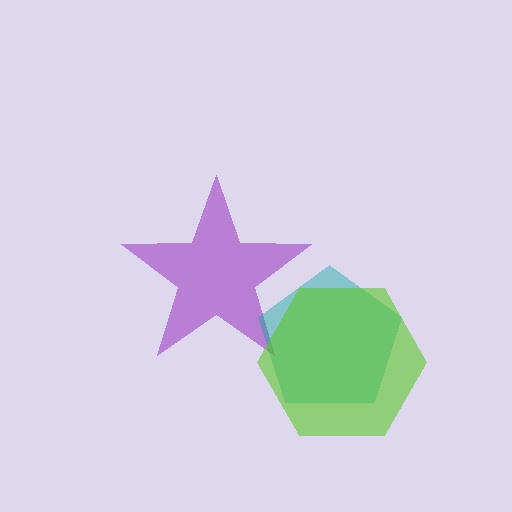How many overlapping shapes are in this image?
There are 3 overlapping shapes in the image.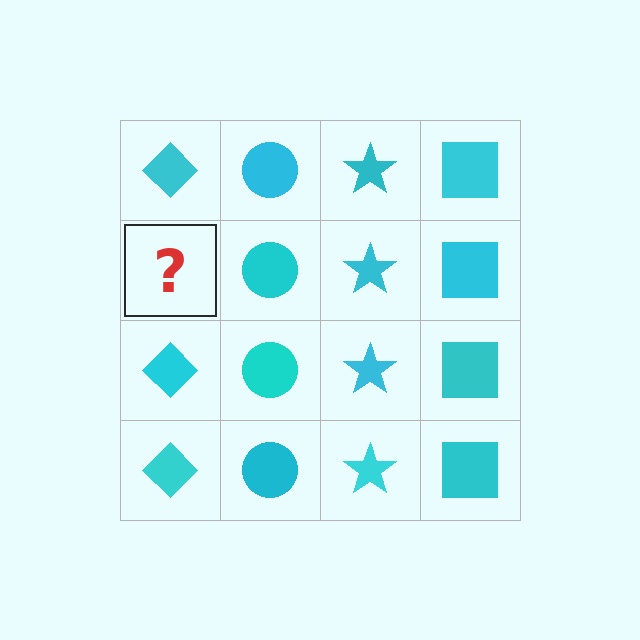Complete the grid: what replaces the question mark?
The question mark should be replaced with a cyan diamond.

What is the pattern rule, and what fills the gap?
The rule is that each column has a consistent shape. The gap should be filled with a cyan diamond.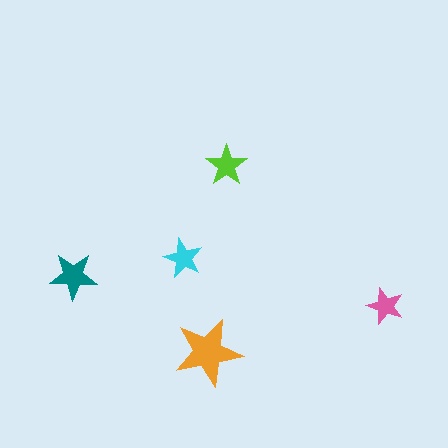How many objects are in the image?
There are 5 objects in the image.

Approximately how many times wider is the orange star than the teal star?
About 1.5 times wider.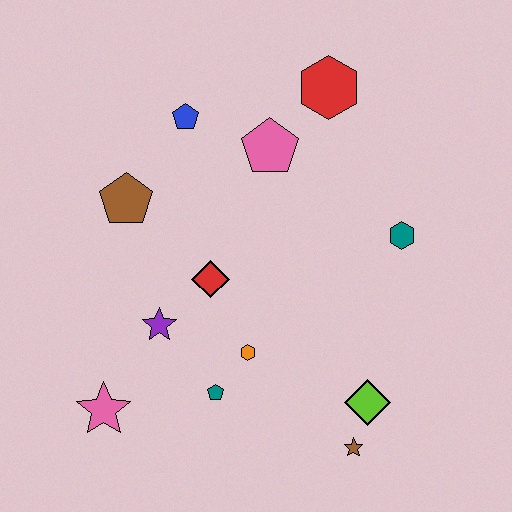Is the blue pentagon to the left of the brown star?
Yes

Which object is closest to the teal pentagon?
The orange hexagon is closest to the teal pentagon.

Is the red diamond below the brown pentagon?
Yes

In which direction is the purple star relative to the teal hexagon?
The purple star is to the left of the teal hexagon.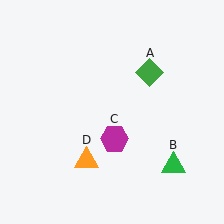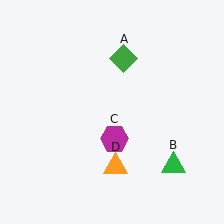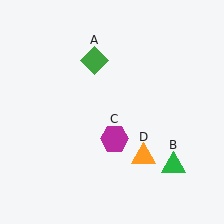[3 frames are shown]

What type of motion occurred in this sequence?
The green diamond (object A), orange triangle (object D) rotated counterclockwise around the center of the scene.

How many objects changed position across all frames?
2 objects changed position: green diamond (object A), orange triangle (object D).